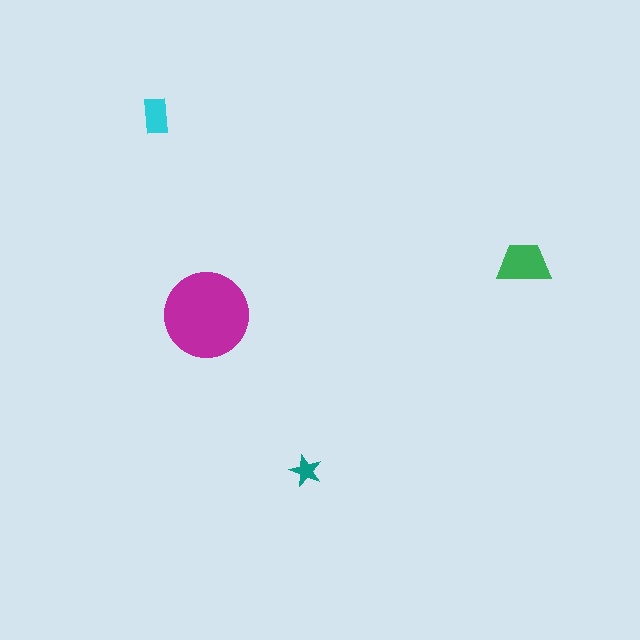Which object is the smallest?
The teal star.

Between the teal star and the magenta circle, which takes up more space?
The magenta circle.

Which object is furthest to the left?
The cyan rectangle is leftmost.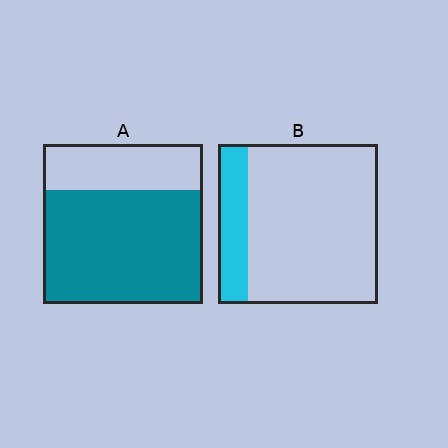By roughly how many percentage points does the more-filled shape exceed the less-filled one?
By roughly 50 percentage points (A over B).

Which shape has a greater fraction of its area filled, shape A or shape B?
Shape A.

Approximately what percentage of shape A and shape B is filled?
A is approximately 70% and B is approximately 20%.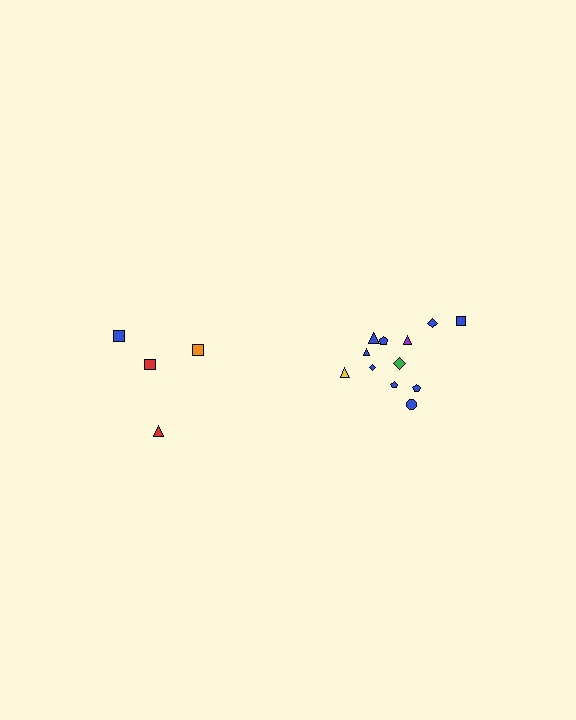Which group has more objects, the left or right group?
The right group.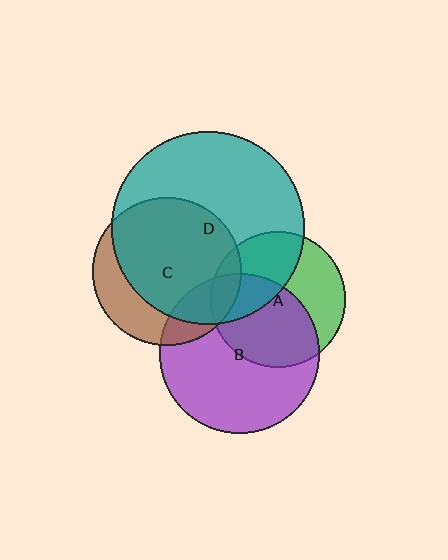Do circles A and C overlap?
Yes.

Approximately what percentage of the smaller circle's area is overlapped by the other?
Approximately 10%.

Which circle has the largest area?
Circle D (teal).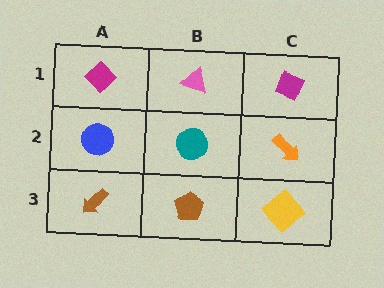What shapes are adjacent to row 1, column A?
A blue circle (row 2, column A), a pink triangle (row 1, column B).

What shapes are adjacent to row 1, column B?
A teal circle (row 2, column B), a magenta diamond (row 1, column A), a magenta diamond (row 1, column C).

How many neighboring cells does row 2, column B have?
4.